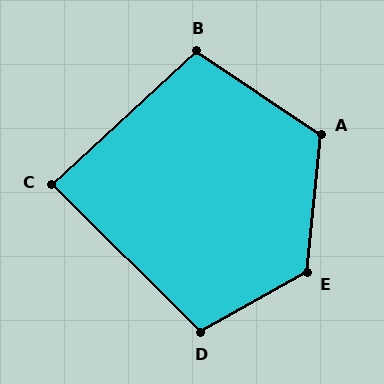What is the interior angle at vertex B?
Approximately 103 degrees (obtuse).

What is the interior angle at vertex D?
Approximately 106 degrees (obtuse).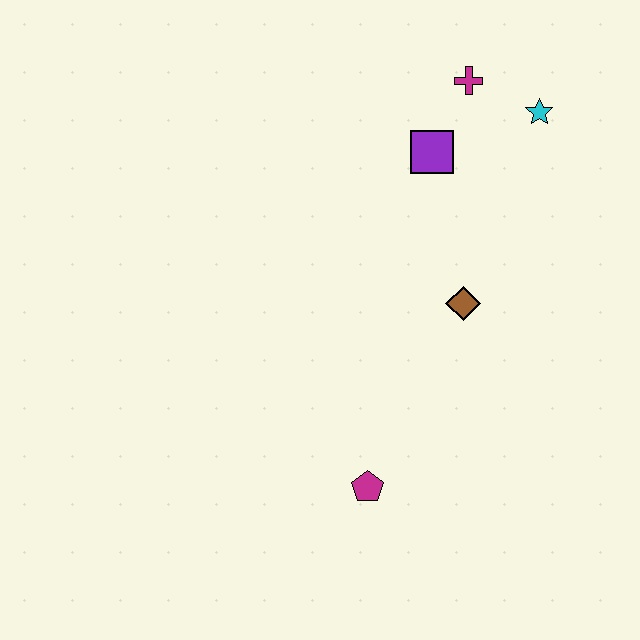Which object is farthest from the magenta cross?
The magenta pentagon is farthest from the magenta cross.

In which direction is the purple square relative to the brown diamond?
The purple square is above the brown diamond.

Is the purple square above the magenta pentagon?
Yes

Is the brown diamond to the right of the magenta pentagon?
Yes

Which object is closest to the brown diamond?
The purple square is closest to the brown diamond.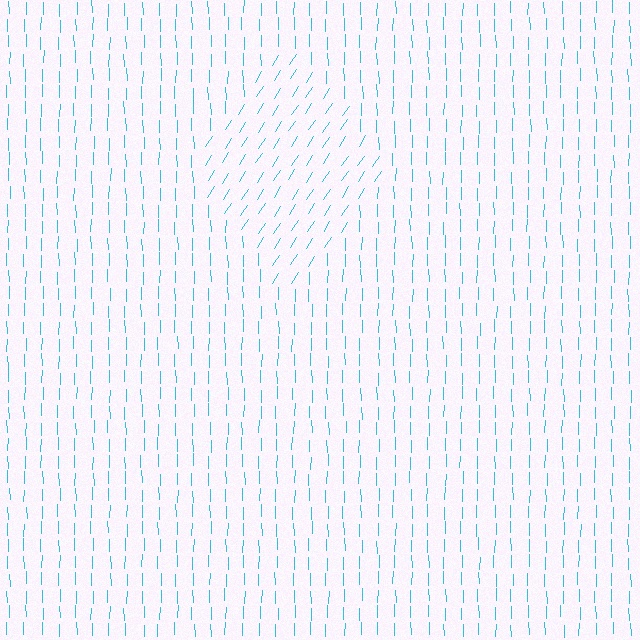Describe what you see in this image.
The image is filled with small cyan line segments. A diamond region in the image has lines oriented differently from the surrounding lines, creating a visible texture boundary.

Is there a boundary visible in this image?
Yes, there is a texture boundary formed by a change in line orientation.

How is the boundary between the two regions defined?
The boundary is defined purely by a change in line orientation (approximately 33 degrees difference). All lines are the same color and thickness.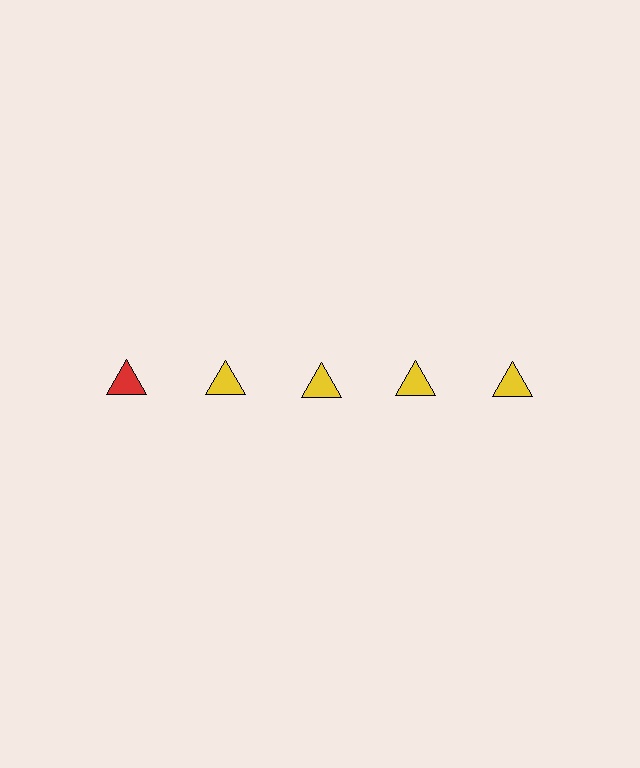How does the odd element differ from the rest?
It has a different color: red instead of yellow.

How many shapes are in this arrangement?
There are 5 shapes arranged in a grid pattern.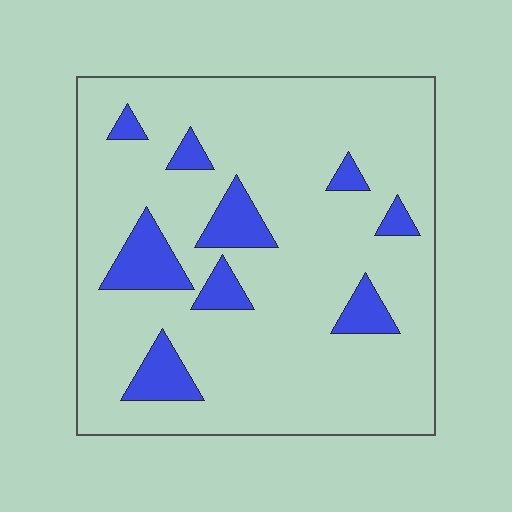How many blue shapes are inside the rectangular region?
9.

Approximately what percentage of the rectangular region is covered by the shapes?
Approximately 15%.